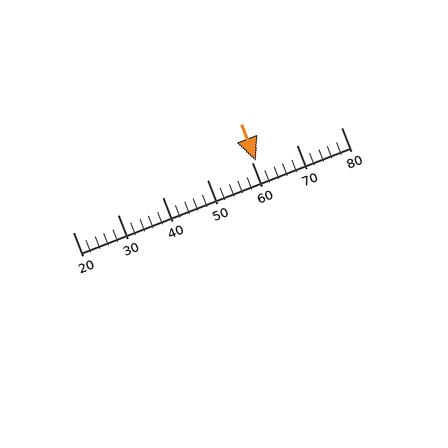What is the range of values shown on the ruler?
The ruler shows values from 20 to 80.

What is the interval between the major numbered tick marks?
The major tick marks are spaced 10 units apart.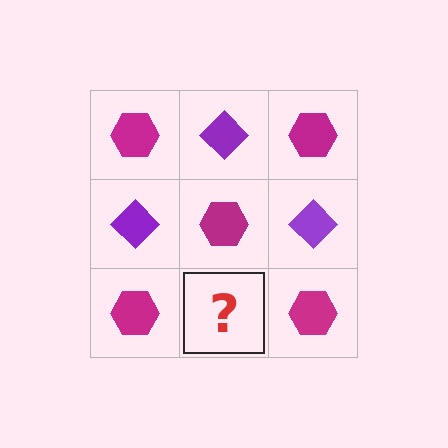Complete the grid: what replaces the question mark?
The question mark should be replaced with a purple diamond.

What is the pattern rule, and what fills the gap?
The rule is that it alternates magenta hexagon and purple diamond in a checkerboard pattern. The gap should be filled with a purple diamond.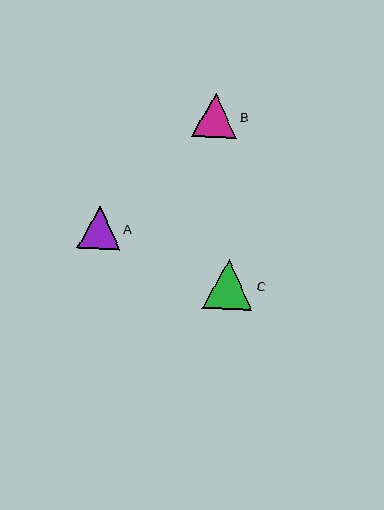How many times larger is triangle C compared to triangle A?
Triangle C is approximately 1.2 times the size of triangle A.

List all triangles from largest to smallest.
From largest to smallest: C, B, A.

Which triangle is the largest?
Triangle C is the largest with a size of approximately 50 pixels.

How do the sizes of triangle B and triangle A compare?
Triangle B and triangle A are approximately the same size.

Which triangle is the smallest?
Triangle A is the smallest with a size of approximately 43 pixels.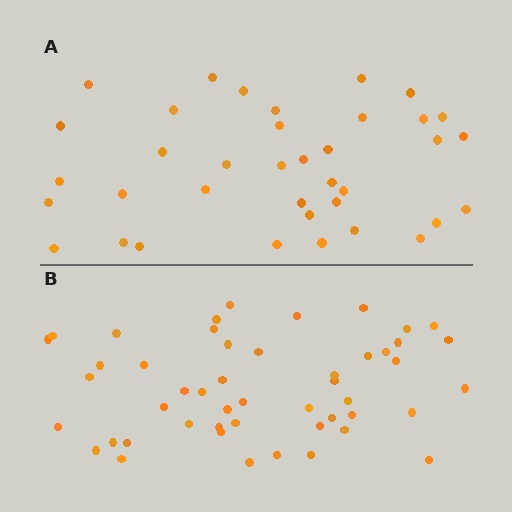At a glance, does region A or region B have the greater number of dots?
Region B (the bottom region) has more dots.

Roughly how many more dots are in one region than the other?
Region B has roughly 12 or so more dots than region A.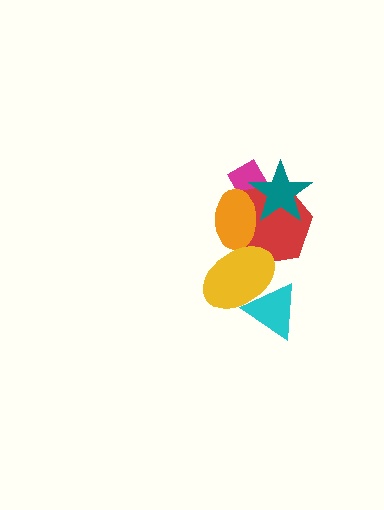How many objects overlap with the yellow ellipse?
3 objects overlap with the yellow ellipse.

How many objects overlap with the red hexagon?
4 objects overlap with the red hexagon.